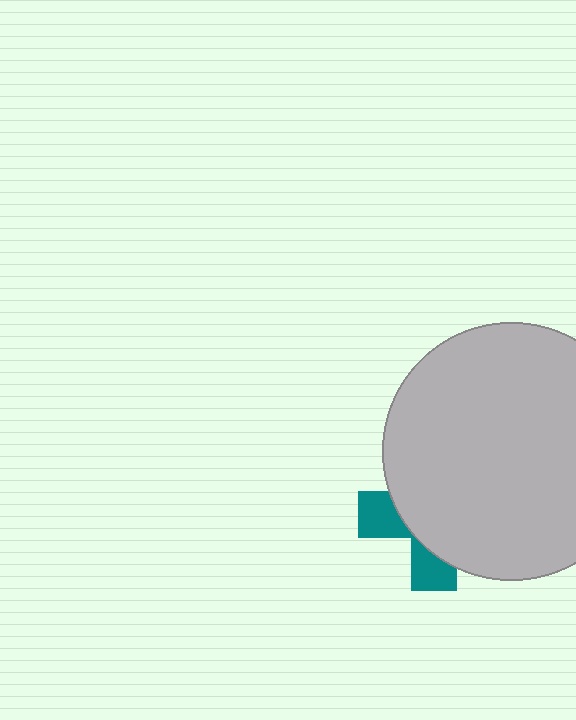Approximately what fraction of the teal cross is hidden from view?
Roughly 70% of the teal cross is hidden behind the light gray circle.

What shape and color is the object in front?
The object in front is a light gray circle.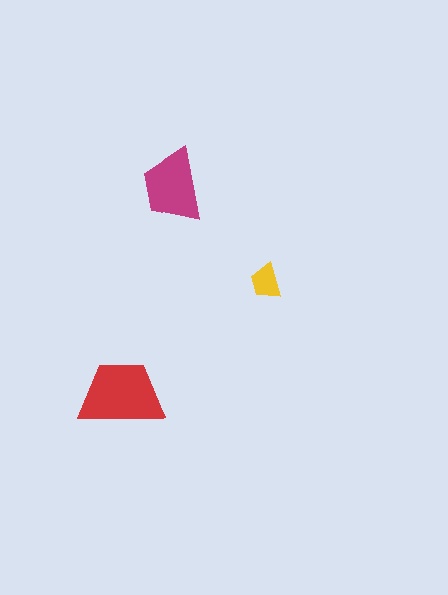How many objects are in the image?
There are 3 objects in the image.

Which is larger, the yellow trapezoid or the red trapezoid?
The red one.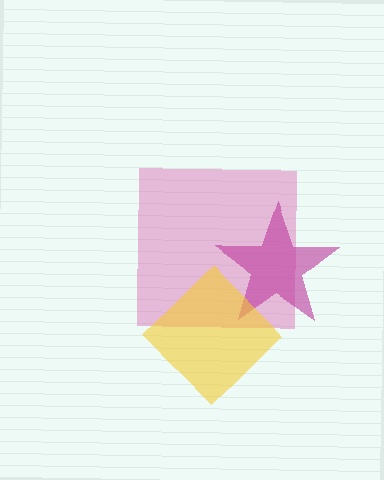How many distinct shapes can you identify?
There are 3 distinct shapes: a pink square, a magenta star, a yellow diamond.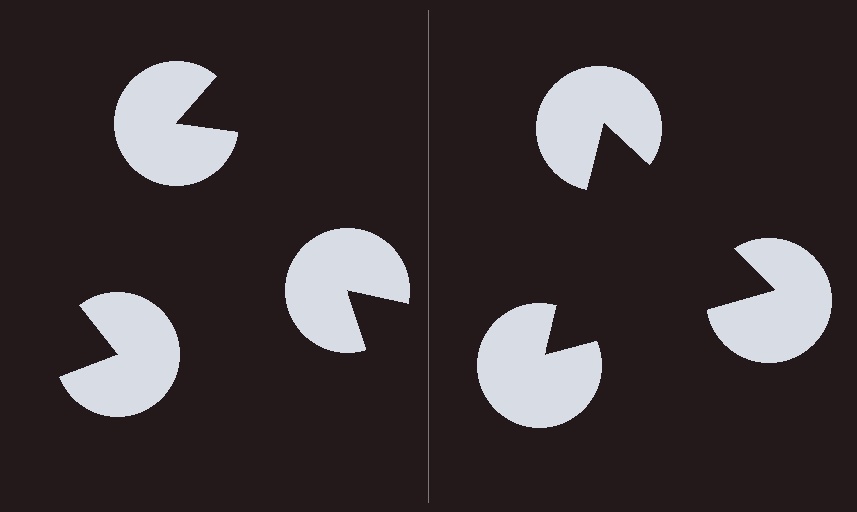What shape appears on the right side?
An illusory triangle.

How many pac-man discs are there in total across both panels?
6 — 3 on each side.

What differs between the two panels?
The pac-man discs are positioned identically on both sides; only the wedge orientations differ. On the right they align to a triangle; on the left they are misaligned.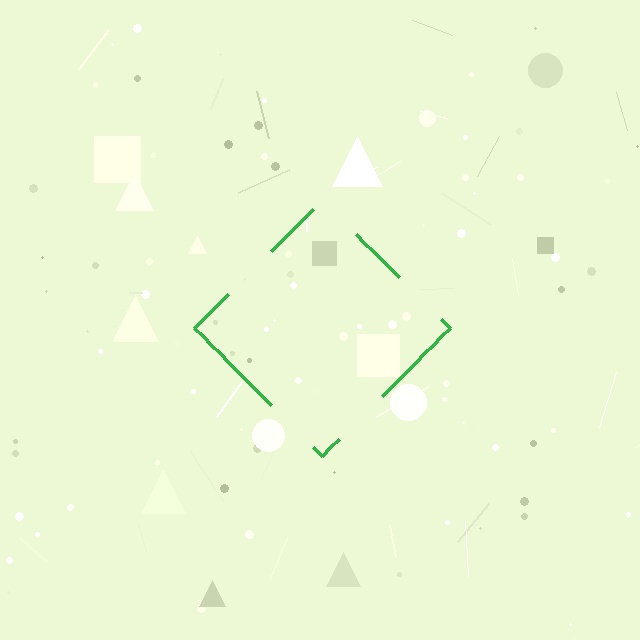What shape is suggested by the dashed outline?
The dashed outline suggests a diamond.